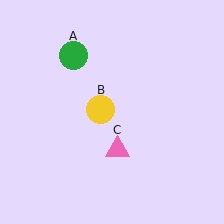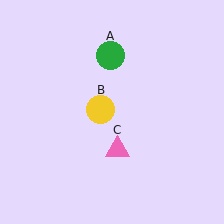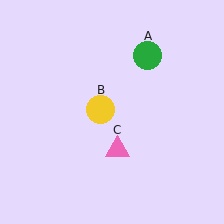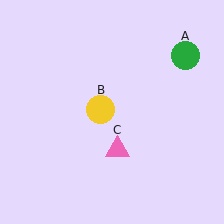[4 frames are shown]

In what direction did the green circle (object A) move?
The green circle (object A) moved right.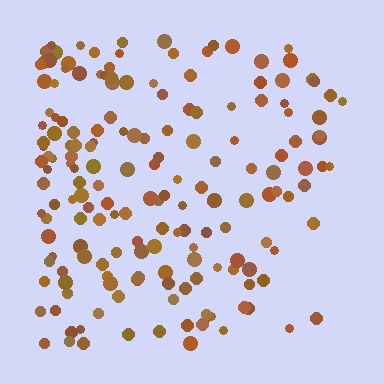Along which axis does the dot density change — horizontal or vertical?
Horizontal.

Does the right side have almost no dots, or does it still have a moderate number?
Still a moderate number, just noticeably fewer than the left.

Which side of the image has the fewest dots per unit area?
The right.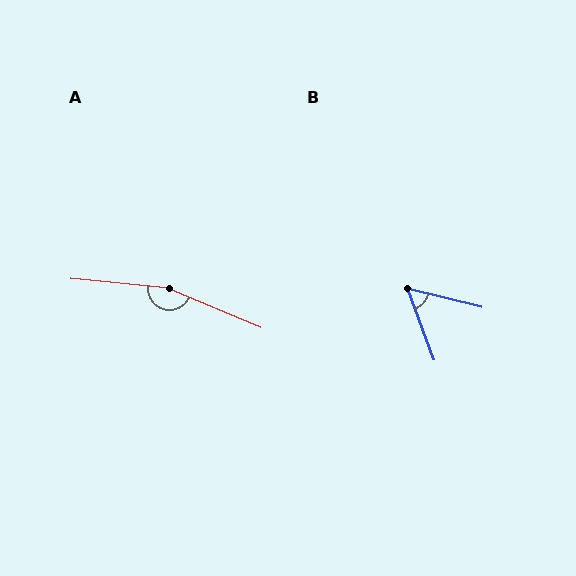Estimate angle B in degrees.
Approximately 56 degrees.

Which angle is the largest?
A, at approximately 163 degrees.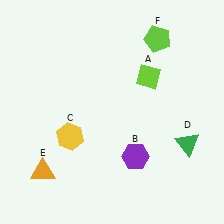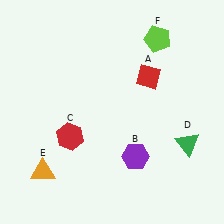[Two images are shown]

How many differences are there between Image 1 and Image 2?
There are 2 differences between the two images.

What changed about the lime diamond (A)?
In Image 1, A is lime. In Image 2, it changed to red.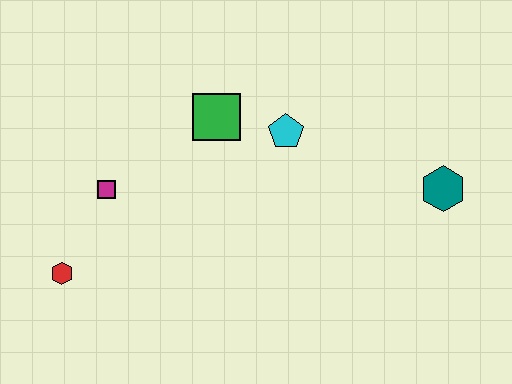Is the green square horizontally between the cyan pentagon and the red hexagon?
Yes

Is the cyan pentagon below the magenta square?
No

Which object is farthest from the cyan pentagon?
The red hexagon is farthest from the cyan pentagon.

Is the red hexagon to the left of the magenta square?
Yes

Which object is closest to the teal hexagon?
The cyan pentagon is closest to the teal hexagon.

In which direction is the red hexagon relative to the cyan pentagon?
The red hexagon is to the left of the cyan pentagon.